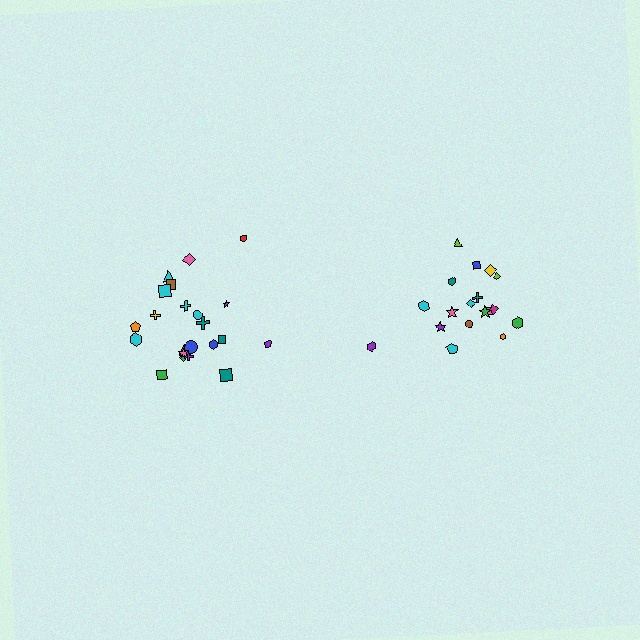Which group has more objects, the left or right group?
The left group.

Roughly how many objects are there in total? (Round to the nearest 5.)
Roughly 40 objects in total.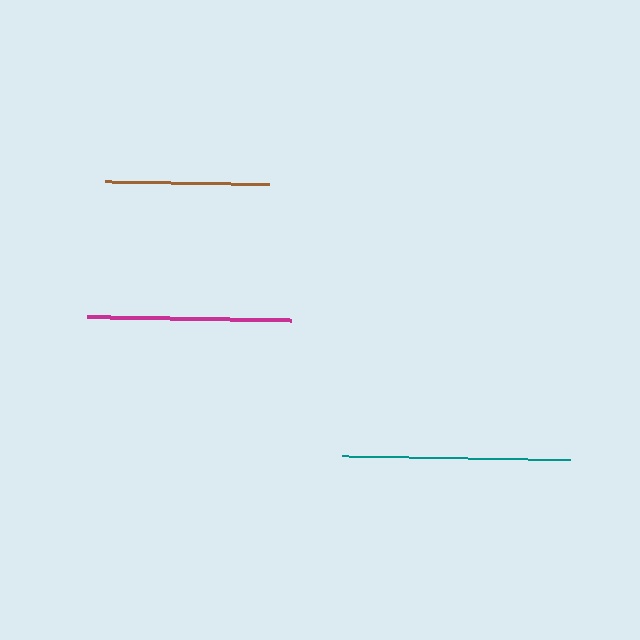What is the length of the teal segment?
The teal segment is approximately 227 pixels long.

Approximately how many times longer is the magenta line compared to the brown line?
The magenta line is approximately 1.3 times the length of the brown line.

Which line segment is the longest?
The teal line is the longest at approximately 227 pixels.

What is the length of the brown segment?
The brown segment is approximately 164 pixels long.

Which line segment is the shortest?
The brown line is the shortest at approximately 164 pixels.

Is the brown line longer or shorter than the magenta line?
The magenta line is longer than the brown line.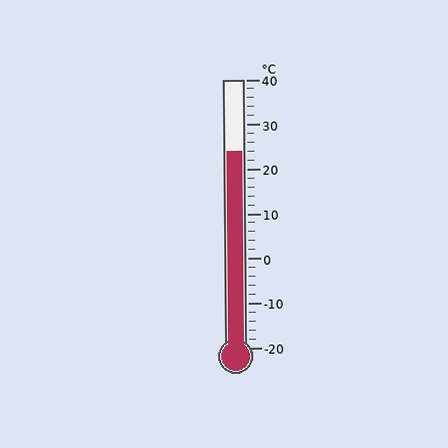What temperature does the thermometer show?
The thermometer shows approximately 24°C.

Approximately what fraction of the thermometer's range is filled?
The thermometer is filled to approximately 75% of its range.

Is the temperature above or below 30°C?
The temperature is below 30°C.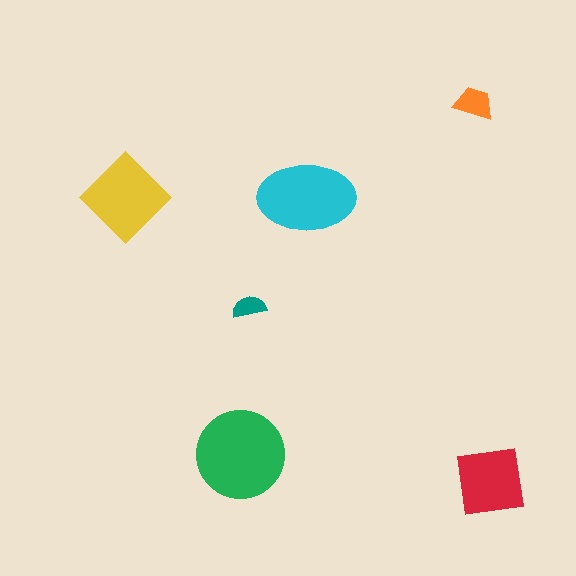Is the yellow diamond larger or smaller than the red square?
Larger.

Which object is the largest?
The green circle.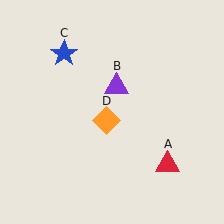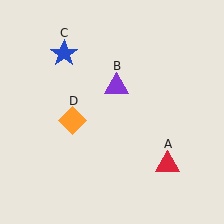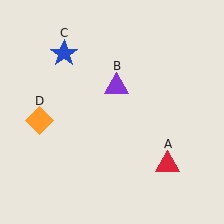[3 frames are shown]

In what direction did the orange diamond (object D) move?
The orange diamond (object D) moved left.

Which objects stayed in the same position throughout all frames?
Red triangle (object A) and purple triangle (object B) and blue star (object C) remained stationary.